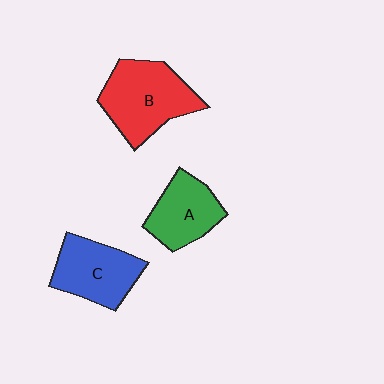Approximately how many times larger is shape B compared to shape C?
Approximately 1.3 times.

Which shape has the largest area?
Shape B (red).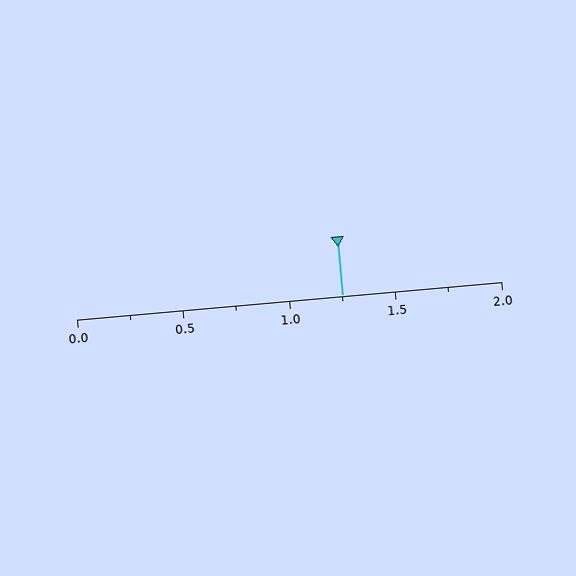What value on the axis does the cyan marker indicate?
The marker indicates approximately 1.25.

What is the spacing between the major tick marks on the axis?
The major ticks are spaced 0.5 apart.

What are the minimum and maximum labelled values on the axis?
The axis runs from 0.0 to 2.0.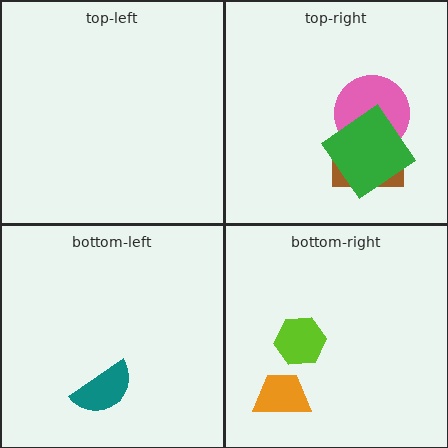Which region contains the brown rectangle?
The top-right region.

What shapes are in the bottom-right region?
The lime hexagon, the orange trapezoid.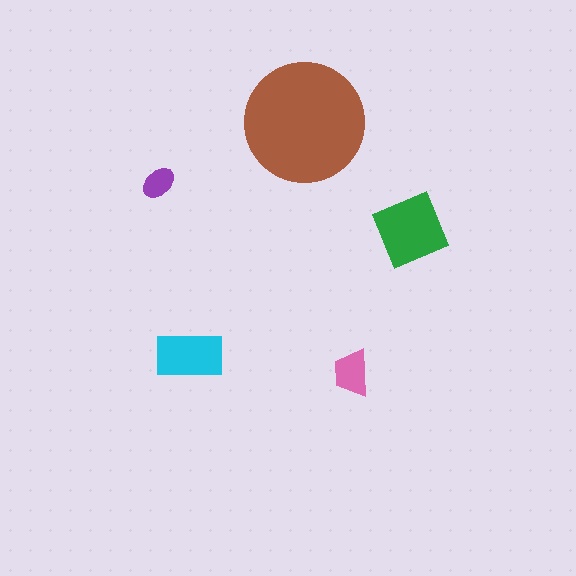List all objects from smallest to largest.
The purple ellipse, the pink trapezoid, the cyan rectangle, the green square, the brown circle.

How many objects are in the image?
There are 5 objects in the image.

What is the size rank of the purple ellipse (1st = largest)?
5th.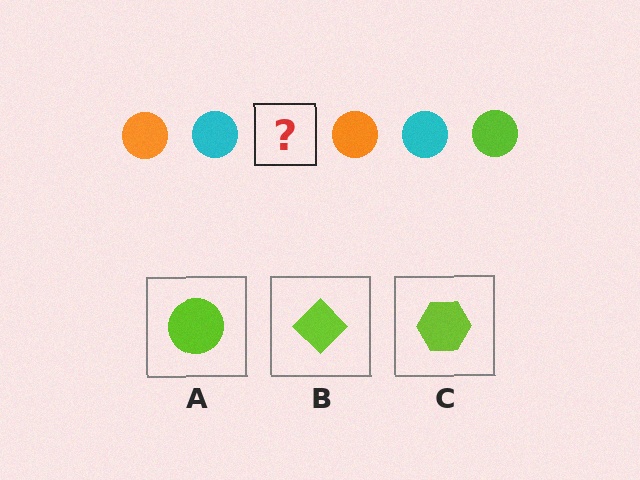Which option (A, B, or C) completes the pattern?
A.